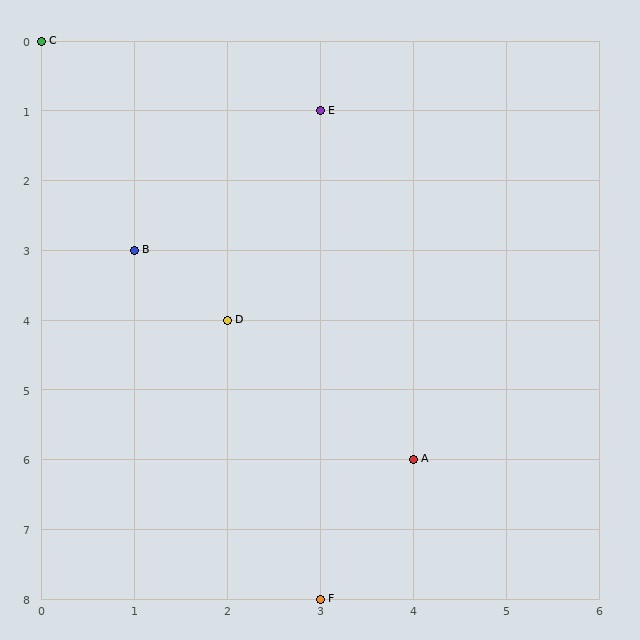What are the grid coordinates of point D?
Point D is at grid coordinates (2, 4).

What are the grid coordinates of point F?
Point F is at grid coordinates (3, 8).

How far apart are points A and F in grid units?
Points A and F are 1 column and 2 rows apart (about 2.2 grid units diagonally).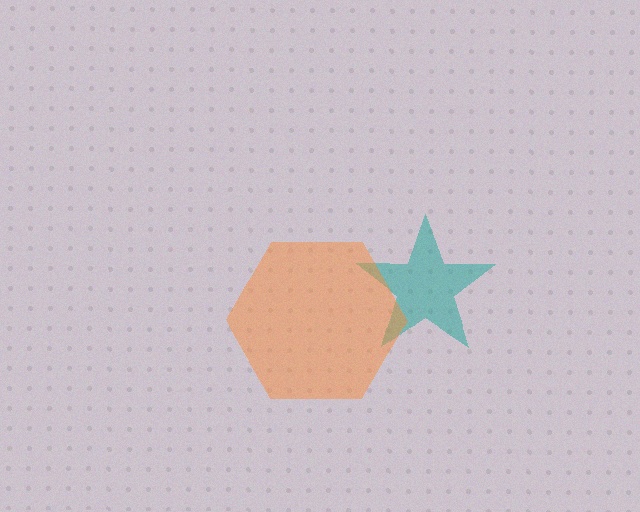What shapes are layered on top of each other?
The layered shapes are: a teal star, an orange hexagon.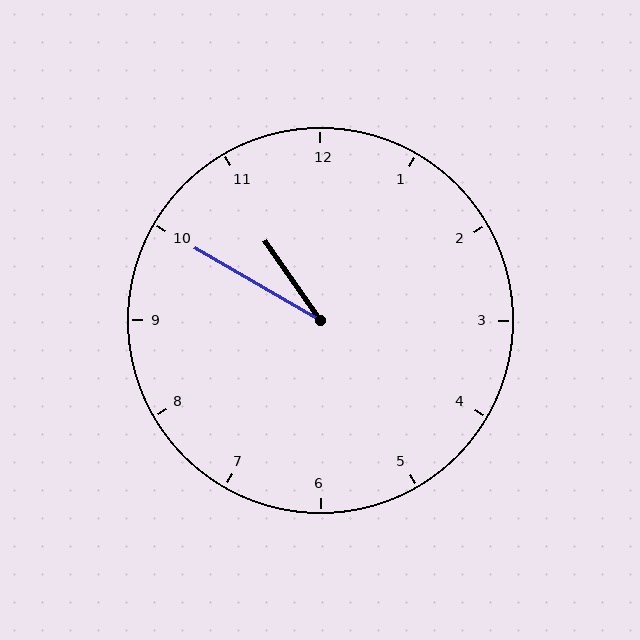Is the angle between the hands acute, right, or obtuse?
It is acute.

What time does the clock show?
10:50.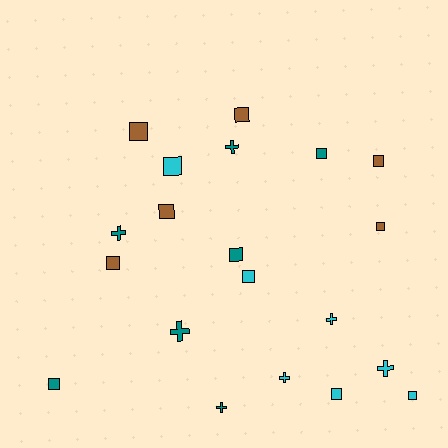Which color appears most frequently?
Teal, with 7 objects.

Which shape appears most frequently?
Square, with 13 objects.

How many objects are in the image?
There are 20 objects.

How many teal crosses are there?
There are 4 teal crosses.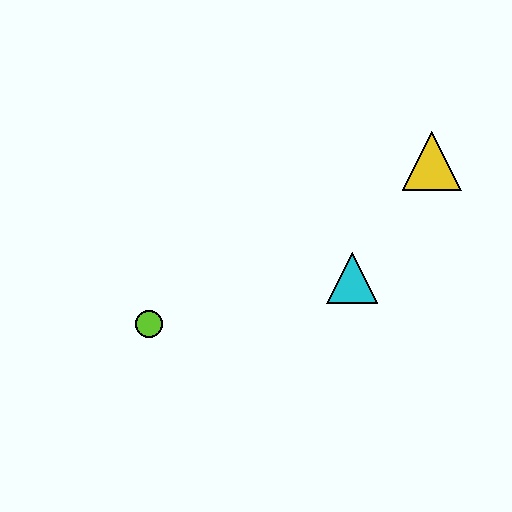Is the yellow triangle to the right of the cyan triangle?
Yes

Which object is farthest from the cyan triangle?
The lime circle is farthest from the cyan triangle.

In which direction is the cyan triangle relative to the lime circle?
The cyan triangle is to the right of the lime circle.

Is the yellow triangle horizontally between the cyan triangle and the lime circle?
No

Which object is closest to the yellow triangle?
The cyan triangle is closest to the yellow triangle.